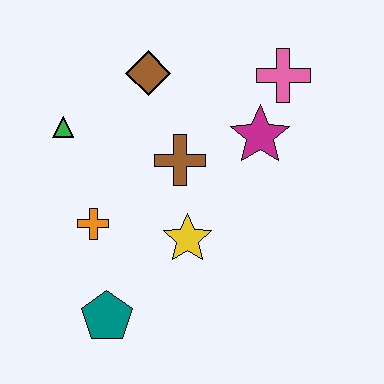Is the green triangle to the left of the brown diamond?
Yes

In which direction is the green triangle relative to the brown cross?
The green triangle is to the left of the brown cross.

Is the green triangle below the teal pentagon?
No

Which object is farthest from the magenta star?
The teal pentagon is farthest from the magenta star.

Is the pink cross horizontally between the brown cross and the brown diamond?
No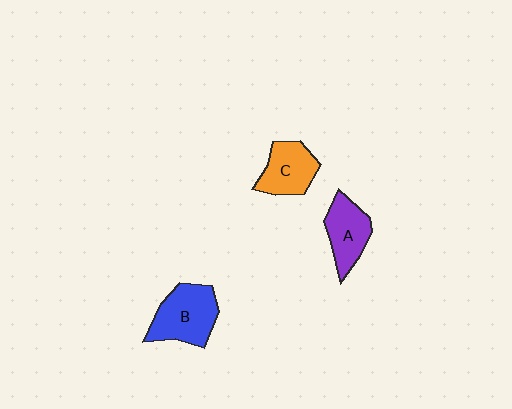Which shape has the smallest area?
Shape A (purple).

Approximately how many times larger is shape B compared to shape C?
Approximately 1.3 times.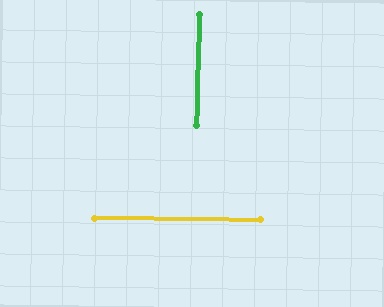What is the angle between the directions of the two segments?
Approximately 89 degrees.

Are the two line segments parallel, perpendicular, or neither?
Perpendicular — they meet at approximately 89°.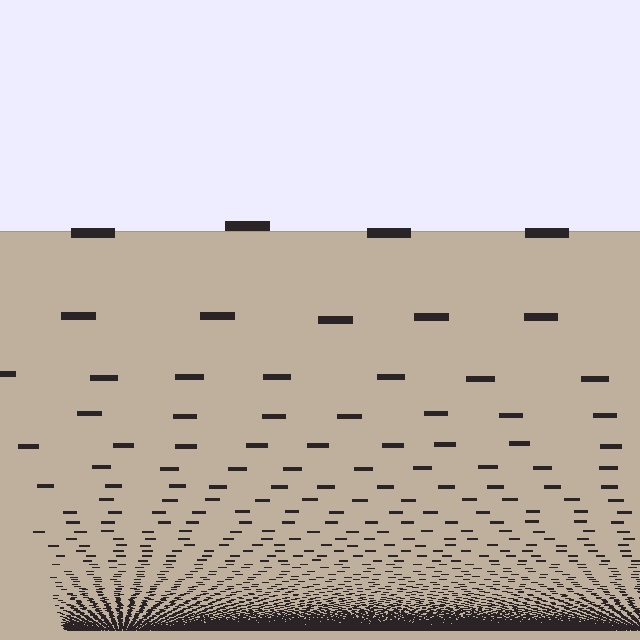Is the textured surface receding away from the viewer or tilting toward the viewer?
The surface appears to tilt toward the viewer. Texture elements get larger and sparser toward the top.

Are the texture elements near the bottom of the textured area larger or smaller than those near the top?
Smaller. The gradient is inverted — elements near the bottom are smaller and denser.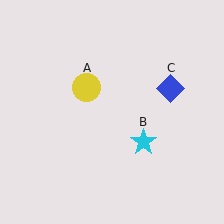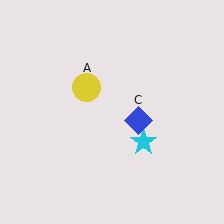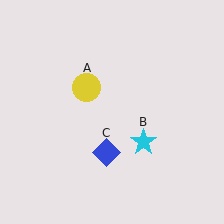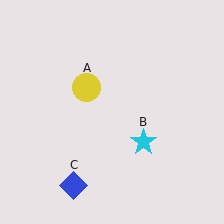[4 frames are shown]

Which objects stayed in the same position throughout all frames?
Yellow circle (object A) and cyan star (object B) remained stationary.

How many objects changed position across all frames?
1 object changed position: blue diamond (object C).